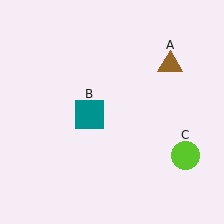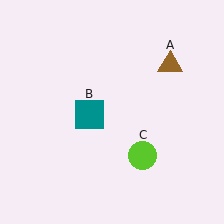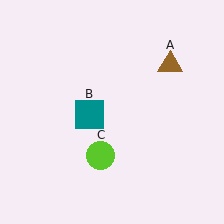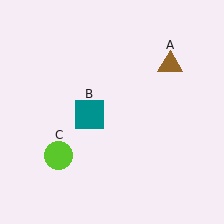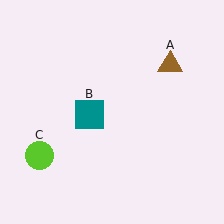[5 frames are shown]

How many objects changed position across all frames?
1 object changed position: lime circle (object C).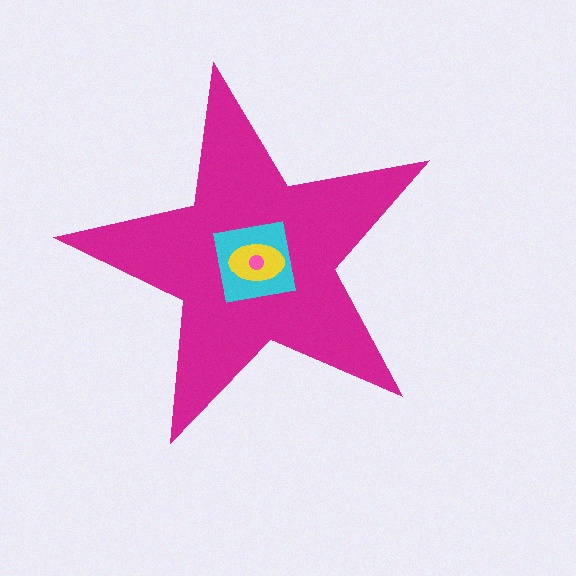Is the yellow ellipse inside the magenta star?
Yes.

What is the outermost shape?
The magenta star.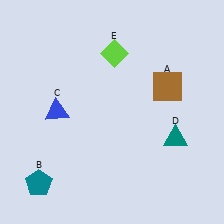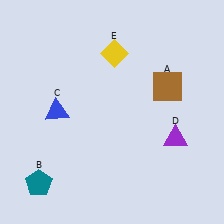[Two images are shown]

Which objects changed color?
D changed from teal to purple. E changed from lime to yellow.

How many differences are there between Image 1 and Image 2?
There are 2 differences between the two images.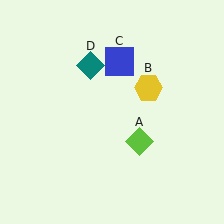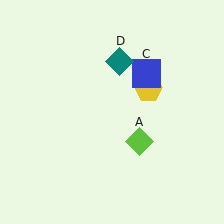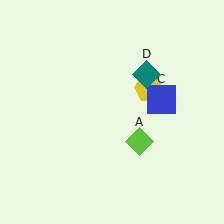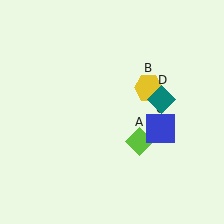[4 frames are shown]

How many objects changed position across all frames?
2 objects changed position: blue square (object C), teal diamond (object D).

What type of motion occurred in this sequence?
The blue square (object C), teal diamond (object D) rotated clockwise around the center of the scene.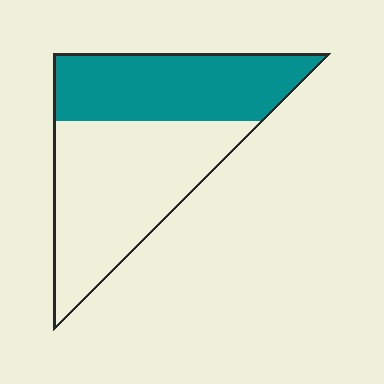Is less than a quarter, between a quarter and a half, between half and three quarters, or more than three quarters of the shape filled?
Between a quarter and a half.